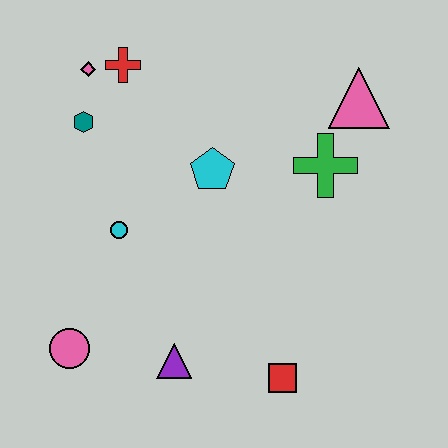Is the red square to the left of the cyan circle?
No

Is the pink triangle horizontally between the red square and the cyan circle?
No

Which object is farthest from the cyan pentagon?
The pink circle is farthest from the cyan pentagon.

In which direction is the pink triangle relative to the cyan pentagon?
The pink triangle is to the right of the cyan pentagon.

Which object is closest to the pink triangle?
The green cross is closest to the pink triangle.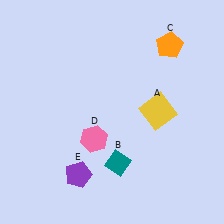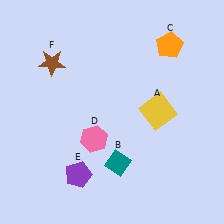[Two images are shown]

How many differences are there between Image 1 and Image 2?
There is 1 difference between the two images.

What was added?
A brown star (F) was added in Image 2.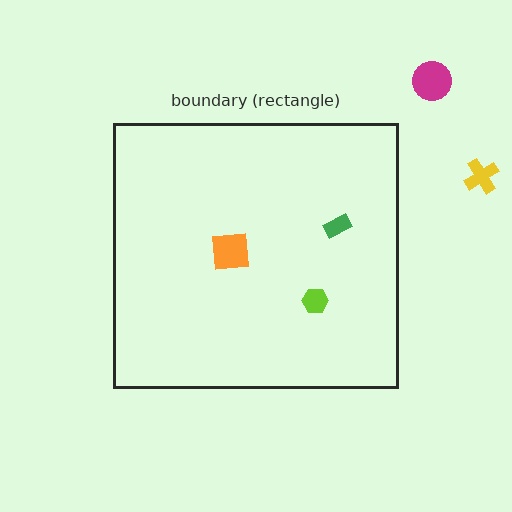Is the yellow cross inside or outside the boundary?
Outside.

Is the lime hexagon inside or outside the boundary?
Inside.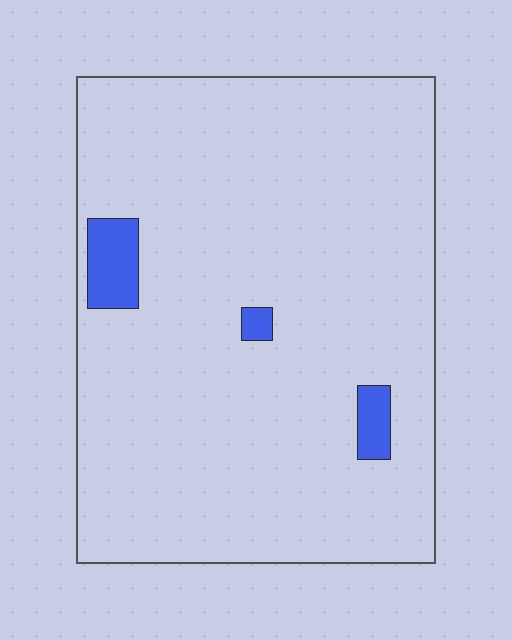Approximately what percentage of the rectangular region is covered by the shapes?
Approximately 5%.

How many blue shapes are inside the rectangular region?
3.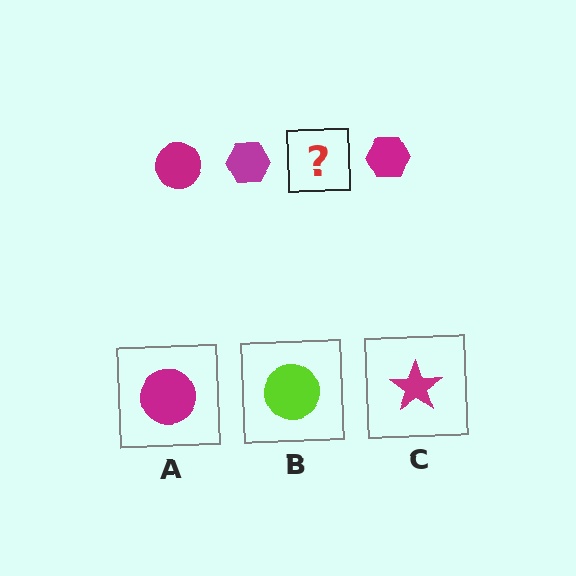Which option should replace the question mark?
Option A.